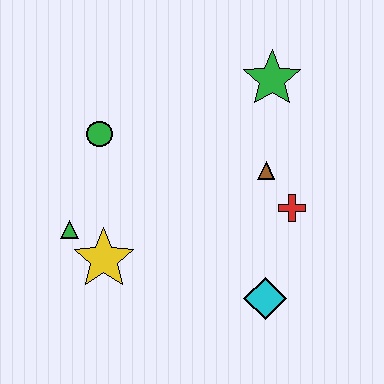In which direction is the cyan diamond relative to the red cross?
The cyan diamond is below the red cross.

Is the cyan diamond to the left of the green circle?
No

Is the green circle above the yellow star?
Yes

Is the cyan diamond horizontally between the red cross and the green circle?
Yes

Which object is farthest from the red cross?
The green triangle is farthest from the red cross.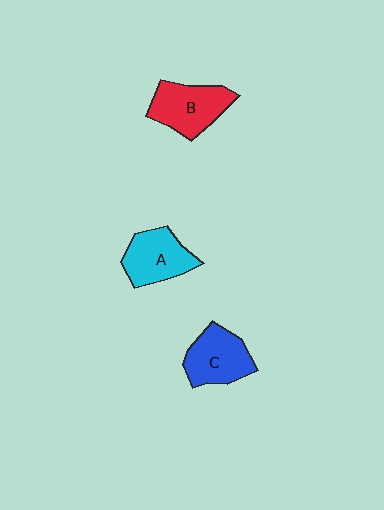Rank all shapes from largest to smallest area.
From largest to smallest: B (red), C (blue), A (cyan).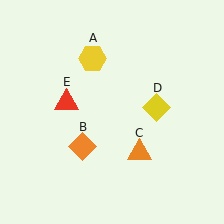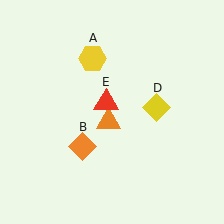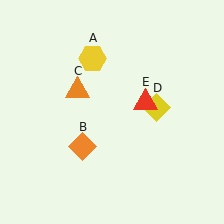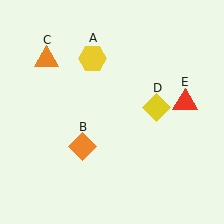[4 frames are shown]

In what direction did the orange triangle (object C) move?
The orange triangle (object C) moved up and to the left.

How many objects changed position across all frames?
2 objects changed position: orange triangle (object C), red triangle (object E).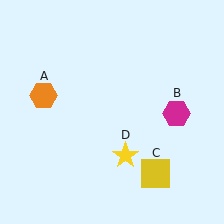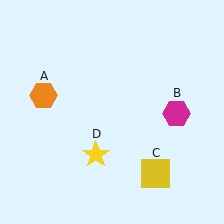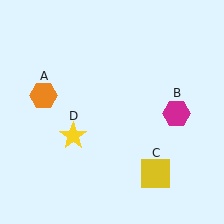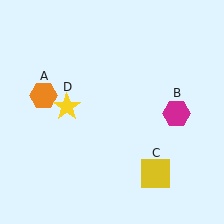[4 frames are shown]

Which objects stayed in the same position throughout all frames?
Orange hexagon (object A) and magenta hexagon (object B) and yellow square (object C) remained stationary.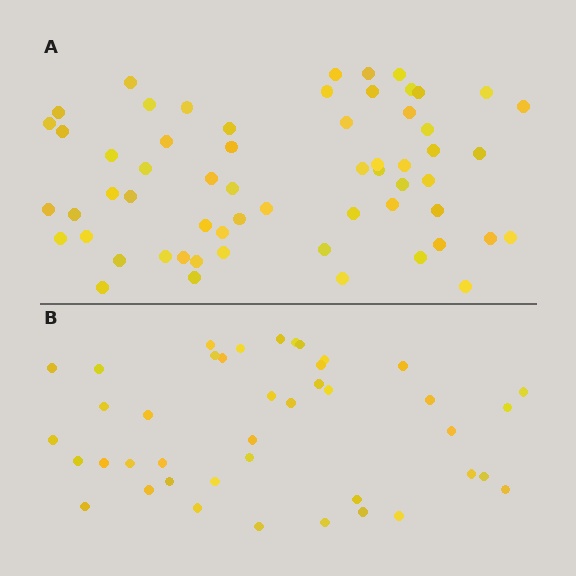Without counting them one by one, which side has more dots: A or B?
Region A (the top region) has more dots.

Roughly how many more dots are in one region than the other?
Region A has approximately 20 more dots than region B.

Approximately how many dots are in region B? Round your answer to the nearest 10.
About 40 dots. (The exact count is 42, which rounds to 40.)